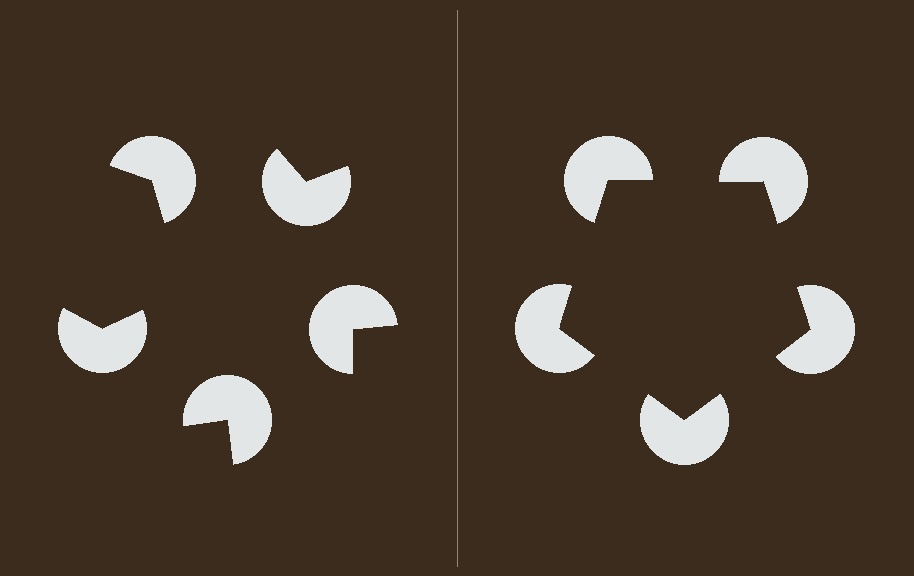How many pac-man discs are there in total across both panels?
10 — 5 on each side.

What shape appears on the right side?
An illusory pentagon.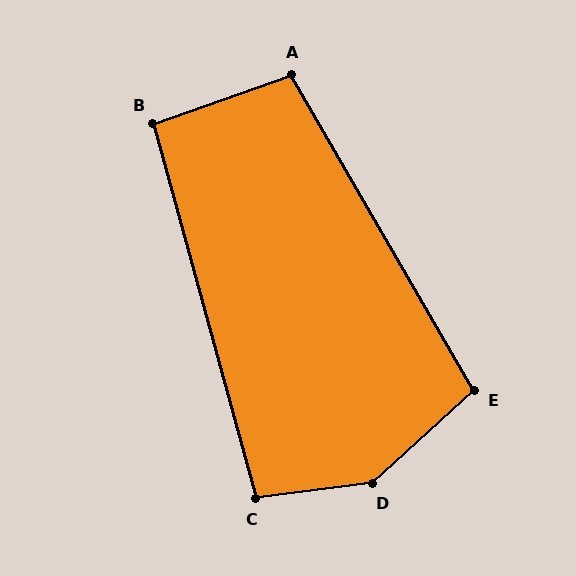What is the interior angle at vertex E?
Approximately 102 degrees (obtuse).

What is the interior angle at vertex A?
Approximately 101 degrees (obtuse).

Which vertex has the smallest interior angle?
B, at approximately 94 degrees.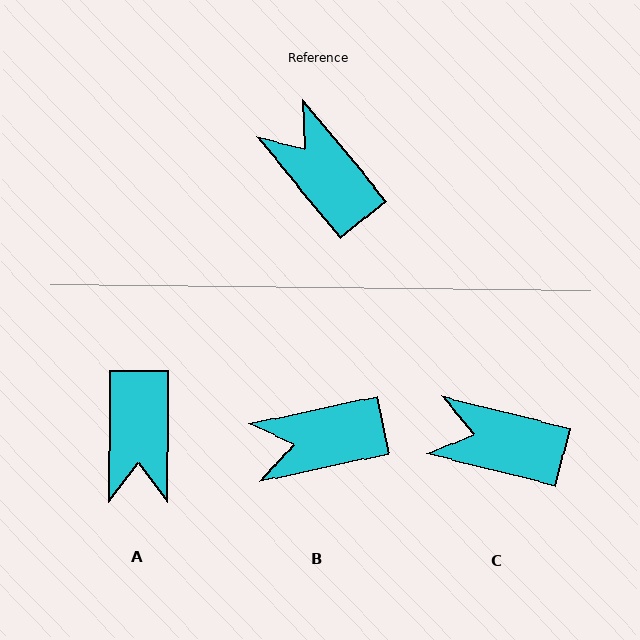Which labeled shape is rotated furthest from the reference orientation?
A, about 140 degrees away.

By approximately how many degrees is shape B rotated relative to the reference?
Approximately 63 degrees counter-clockwise.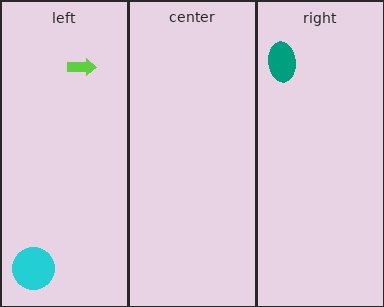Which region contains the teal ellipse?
The right region.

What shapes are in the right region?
The teal ellipse.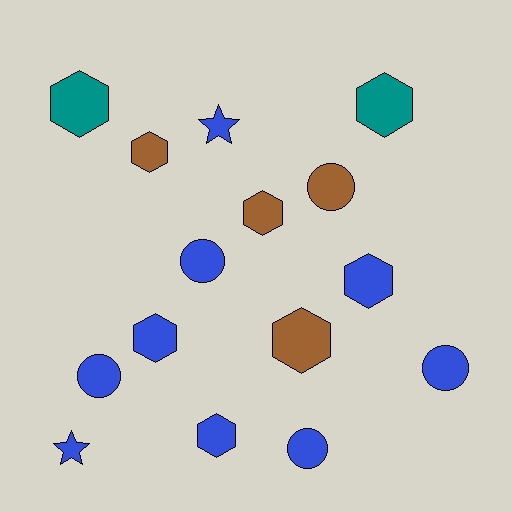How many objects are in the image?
There are 15 objects.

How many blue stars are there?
There are 2 blue stars.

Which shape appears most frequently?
Hexagon, with 8 objects.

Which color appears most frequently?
Blue, with 9 objects.